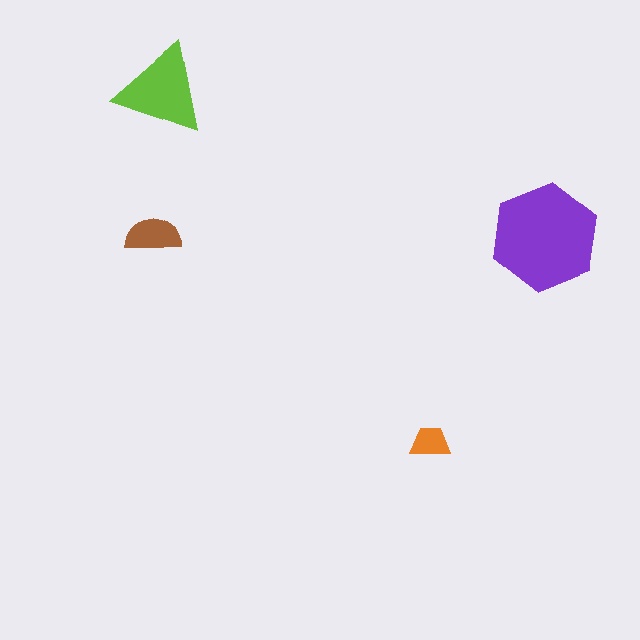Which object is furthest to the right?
The purple hexagon is rightmost.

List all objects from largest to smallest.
The purple hexagon, the lime triangle, the brown semicircle, the orange trapezoid.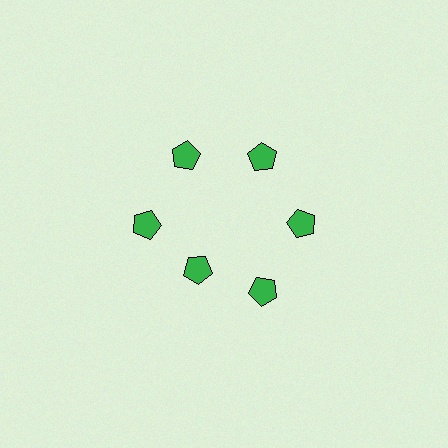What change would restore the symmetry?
The symmetry would be restored by moving it outward, back onto the ring so that all 6 pentagons sit at equal angles and equal distance from the center.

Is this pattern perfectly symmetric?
No. The 6 green pentagons are arranged in a ring, but one element near the 7 o'clock position is pulled inward toward the center, breaking the 6-fold rotational symmetry.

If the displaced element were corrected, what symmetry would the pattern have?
It would have 6-fold rotational symmetry — the pattern would map onto itself every 60 degrees.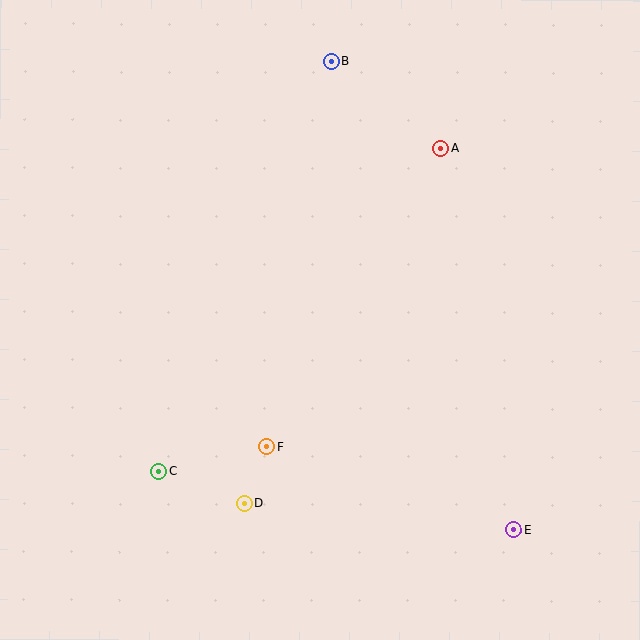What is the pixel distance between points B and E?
The distance between B and E is 503 pixels.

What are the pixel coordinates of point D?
Point D is at (244, 503).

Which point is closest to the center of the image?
Point F at (266, 446) is closest to the center.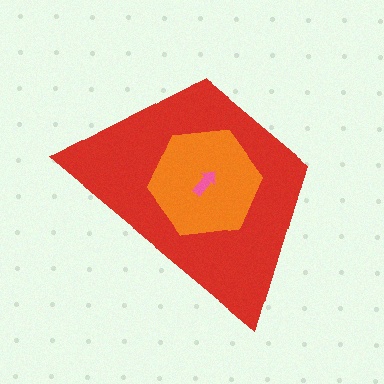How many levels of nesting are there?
3.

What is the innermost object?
The pink arrow.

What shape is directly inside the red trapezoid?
The orange hexagon.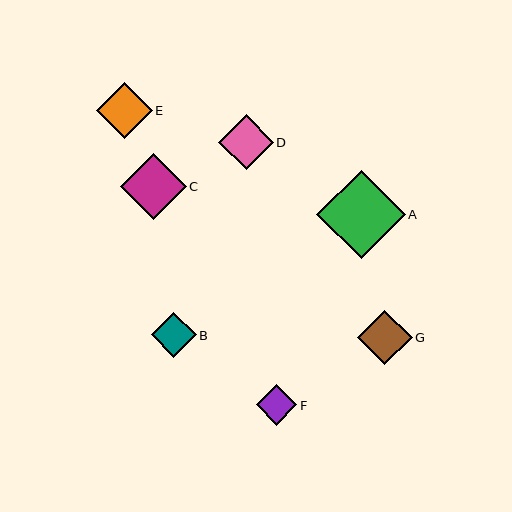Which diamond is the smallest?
Diamond F is the smallest with a size of approximately 40 pixels.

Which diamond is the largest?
Diamond A is the largest with a size of approximately 88 pixels.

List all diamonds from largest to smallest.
From largest to smallest: A, C, E, G, D, B, F.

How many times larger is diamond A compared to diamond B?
Diamond A is approximately 2.0 times the size of diamond B.